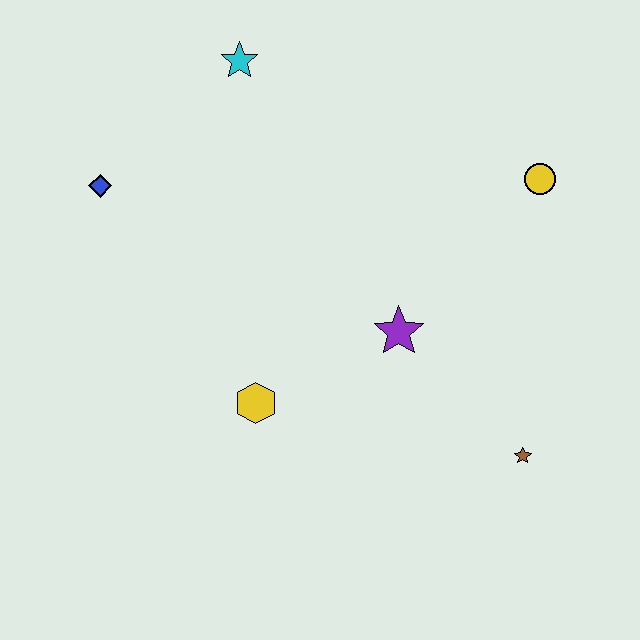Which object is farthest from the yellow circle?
The blue diamond is farthest from the yellow circle.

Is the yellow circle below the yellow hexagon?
No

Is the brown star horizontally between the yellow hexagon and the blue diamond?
No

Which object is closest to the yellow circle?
The purple star is closest to the yellow circle.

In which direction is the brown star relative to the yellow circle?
The brown star is below the yellow circle.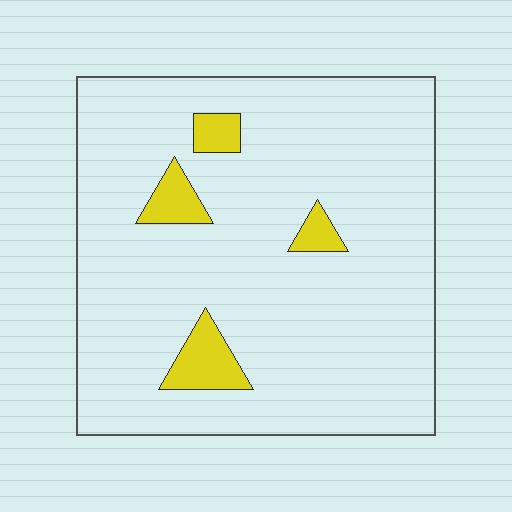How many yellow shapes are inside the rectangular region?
4.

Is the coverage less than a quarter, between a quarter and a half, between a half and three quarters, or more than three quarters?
Less than a quarter.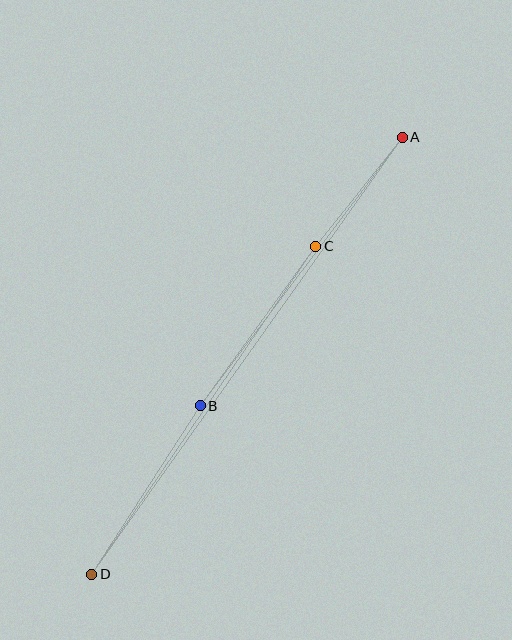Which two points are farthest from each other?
Points A and D are farthest from each other.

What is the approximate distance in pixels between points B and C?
The distance between B and C is approximately 197 pixels.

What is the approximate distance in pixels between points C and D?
The distance between C and D is approximately 397 pixels.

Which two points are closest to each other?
Points A and C are closest to each other.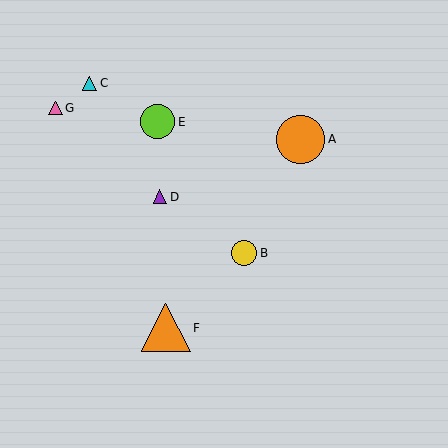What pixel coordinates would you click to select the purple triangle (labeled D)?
Click at (160, 197) to select the purple triangle D.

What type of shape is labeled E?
Shape E is a lime circle.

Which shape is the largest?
The orange circle (labeled A) is the largest.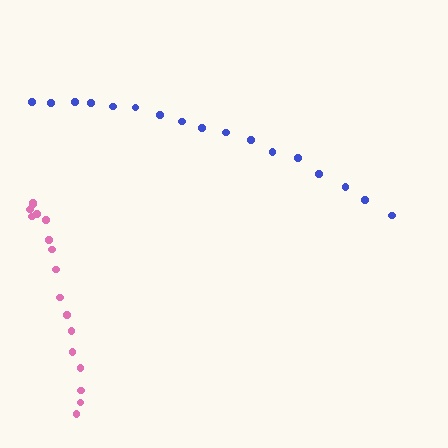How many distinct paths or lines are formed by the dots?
There are 2 distinct paths.